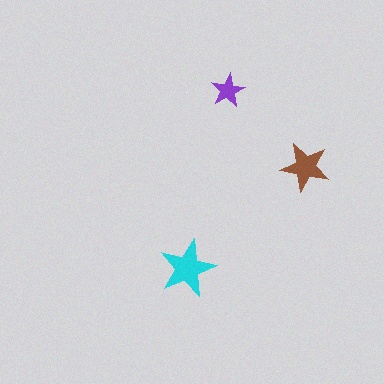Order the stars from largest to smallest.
the cyan one, the brown one, the purple one.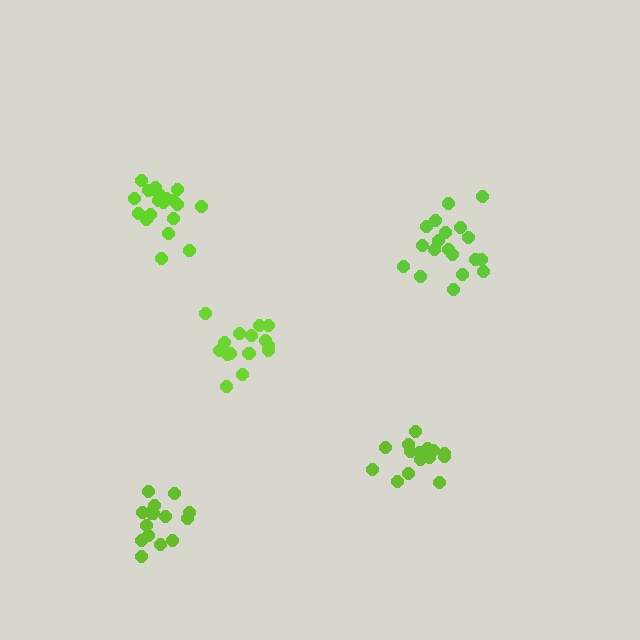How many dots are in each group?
Group 1: 19 dots, Group 2: 16 dots, Group 3: 16 dots, Group 4: 15 dots, Group 5: 19 dots (85 total).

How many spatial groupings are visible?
There are 5 spatial groupings.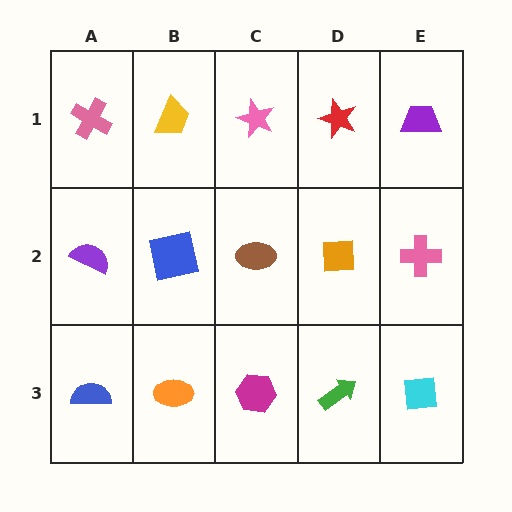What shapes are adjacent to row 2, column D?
A red star (row 1, column D), a green arrow (row 3, column D), a brown ellipse (row 2, column C), a pink cross (row 2, column E).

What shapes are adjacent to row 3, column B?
A blue square (row 2, column B), a blue semicircle (row 3, column A), a magenta hexagon (row 3, column C).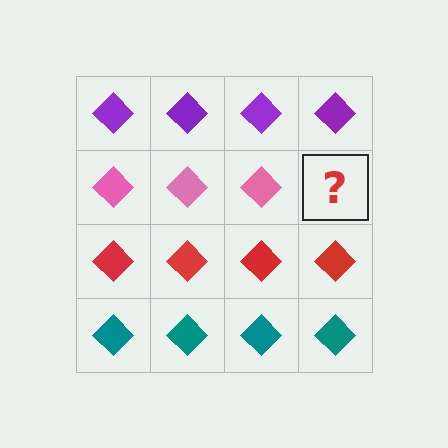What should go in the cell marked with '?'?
The missing cell should contain a pink diamond.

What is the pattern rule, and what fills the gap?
The rule is that each row has a consistent color. The gap should be filled with a pink diamond.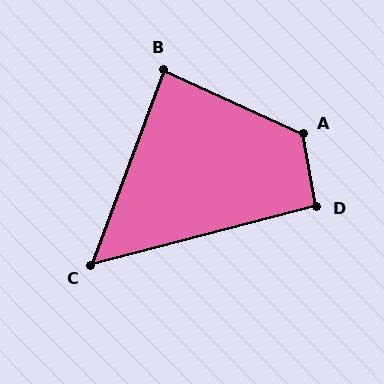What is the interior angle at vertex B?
Approximately 86 degrees (approximately right).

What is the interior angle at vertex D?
Approximately 94 degrees (approximately right).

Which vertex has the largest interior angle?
A, at approximately 125 degrees.